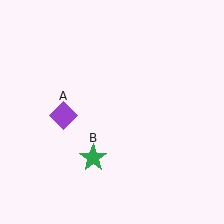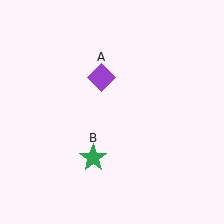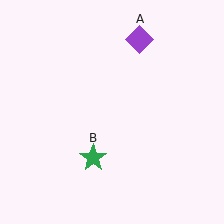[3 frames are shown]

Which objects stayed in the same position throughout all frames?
Green star (object B) remained stationary.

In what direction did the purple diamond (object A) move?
The purple diamond (object A) moved up and to the right.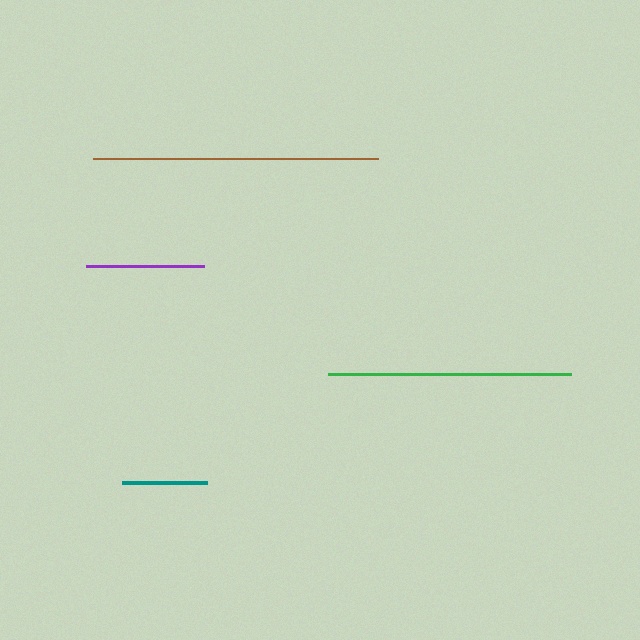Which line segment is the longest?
The brown line is the longest at approximately 285 pixels.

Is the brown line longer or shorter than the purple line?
The brown line is longer than the purple line.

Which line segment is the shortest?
The teal line is the shortest at approximately 85 pixels.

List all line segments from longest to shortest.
From longest to shortest: brown, green, purple, teal.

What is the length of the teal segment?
The teal segment is approximately 85 pixels long.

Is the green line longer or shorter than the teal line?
The green line is longer than the teal line.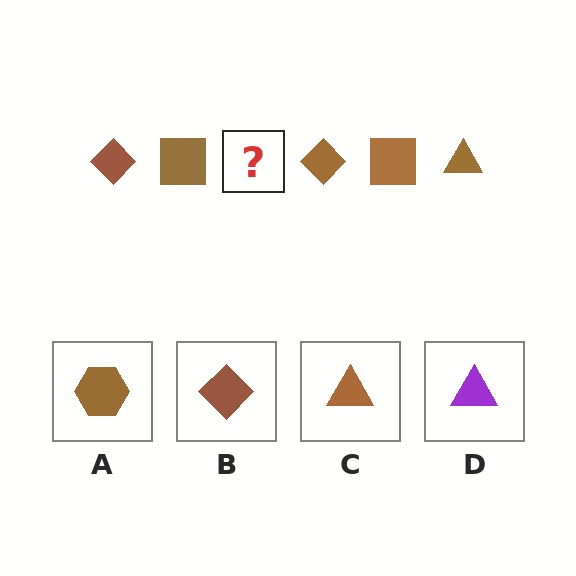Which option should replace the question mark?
Option C.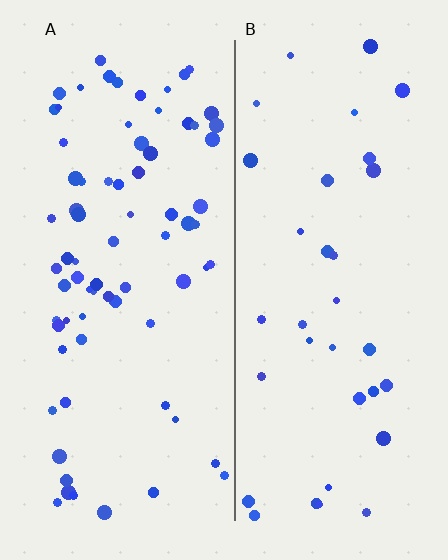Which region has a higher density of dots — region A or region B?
A (the left).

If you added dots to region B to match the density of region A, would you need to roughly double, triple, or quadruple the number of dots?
Approximately double.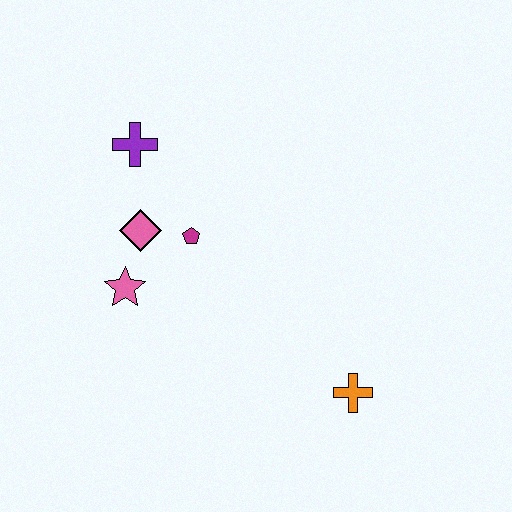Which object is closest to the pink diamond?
The magenta pentagon is closest to the pink diamond.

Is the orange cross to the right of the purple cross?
Yes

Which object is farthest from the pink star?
The orange cross is farthest from the pink star.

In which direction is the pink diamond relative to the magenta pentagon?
The pink diamond is to the left of the magenta pentagon.